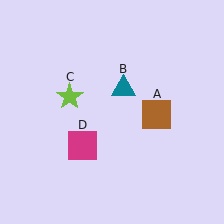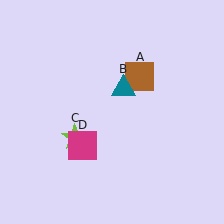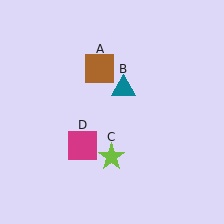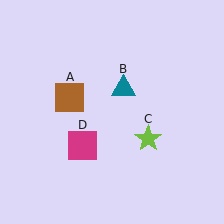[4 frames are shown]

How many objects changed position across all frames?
2 objects changed position: brown square (object A), lime star (object C).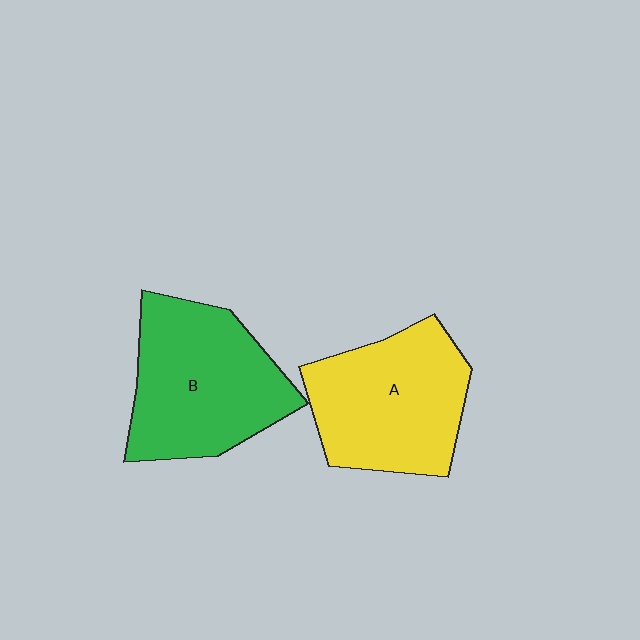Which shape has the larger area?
Shape B (green).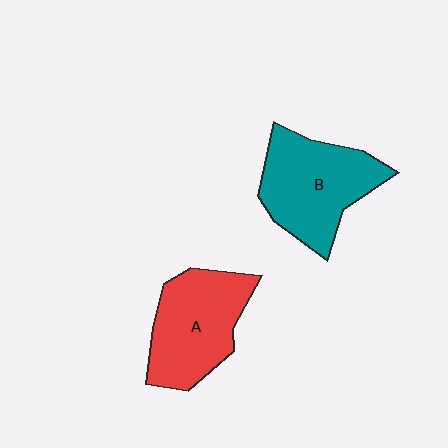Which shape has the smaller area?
Shape A (red).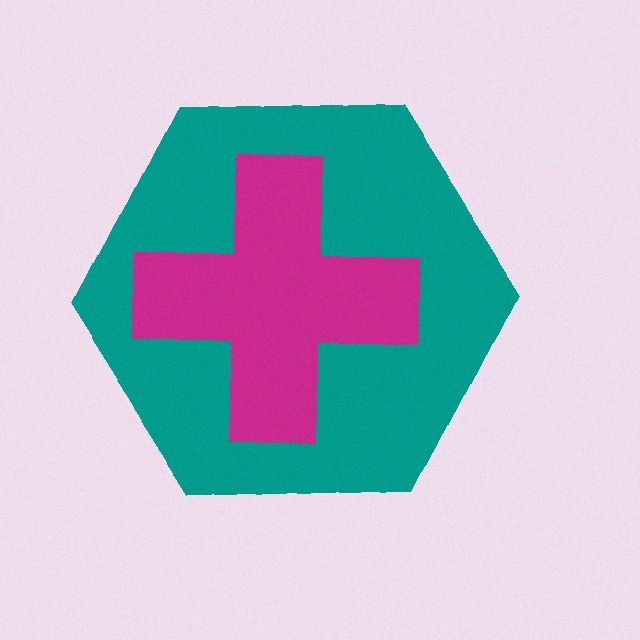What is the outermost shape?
The teal hexagon.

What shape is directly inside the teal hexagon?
The magenta cross.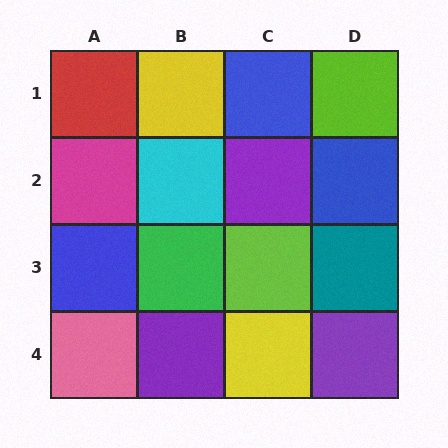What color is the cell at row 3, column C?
Lime.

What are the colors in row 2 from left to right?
Magenta, cyan, purple, blue.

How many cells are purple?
3 cells are purple.